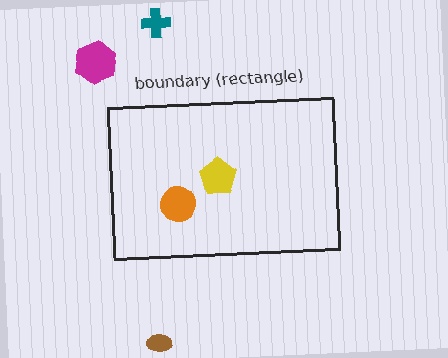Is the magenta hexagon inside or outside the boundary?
Outside.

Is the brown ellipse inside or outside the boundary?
Outside.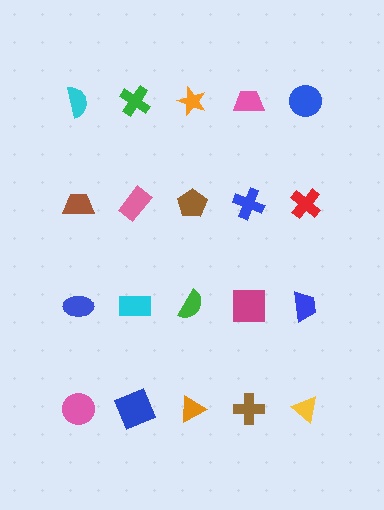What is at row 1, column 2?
A green cross.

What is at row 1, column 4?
A pink trapezoid.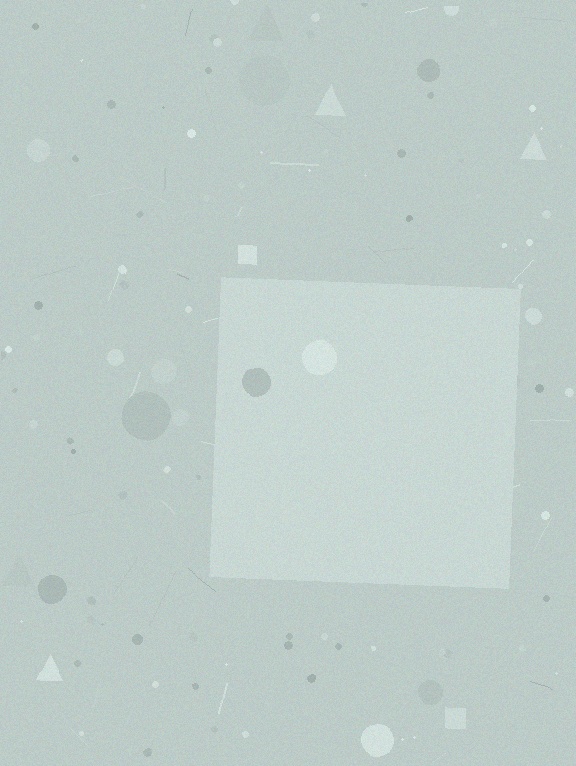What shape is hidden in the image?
A square is hidden in the image.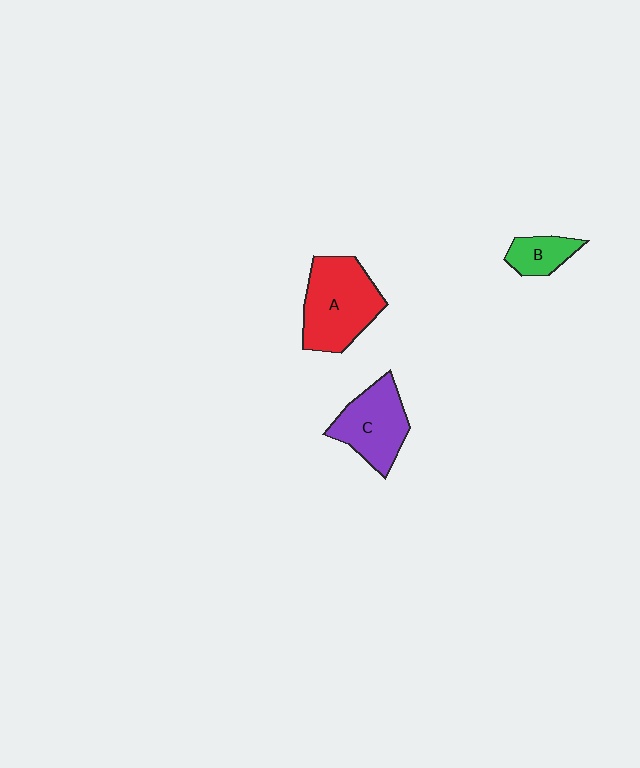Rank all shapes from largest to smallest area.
From largest to smallest: A (red), C (purple), B (green).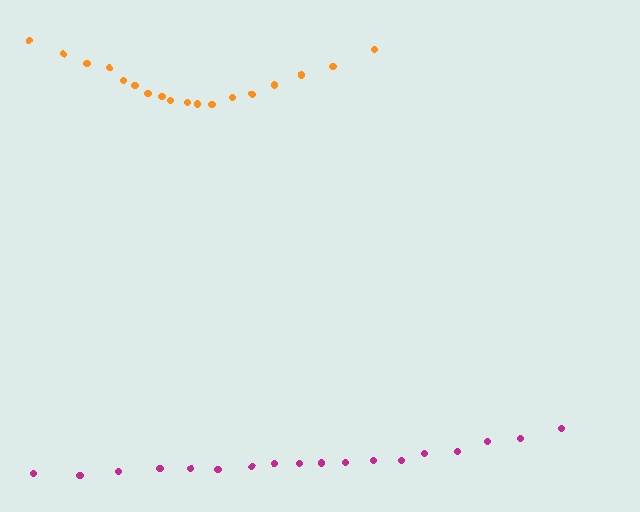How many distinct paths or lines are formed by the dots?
There are 2 distinct paths.